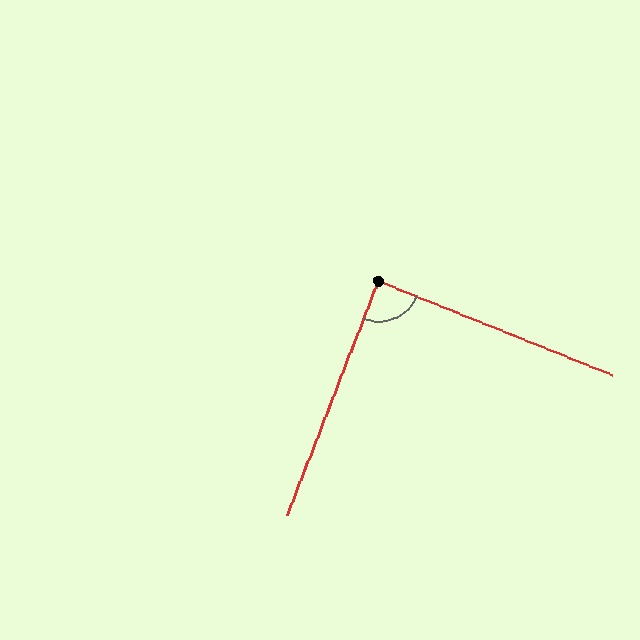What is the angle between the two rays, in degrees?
Approximately 89 degrees.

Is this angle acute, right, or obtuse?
It is approximately a right angle.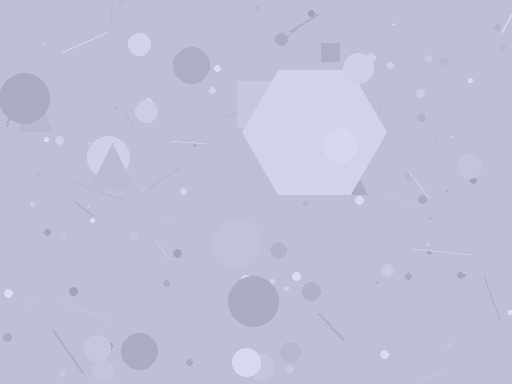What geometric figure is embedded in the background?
A hexagon is embedded in the background.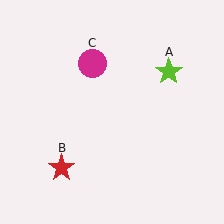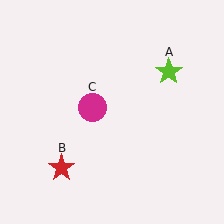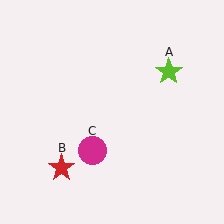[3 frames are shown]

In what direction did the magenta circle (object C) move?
The magenta circle (object C) moved down.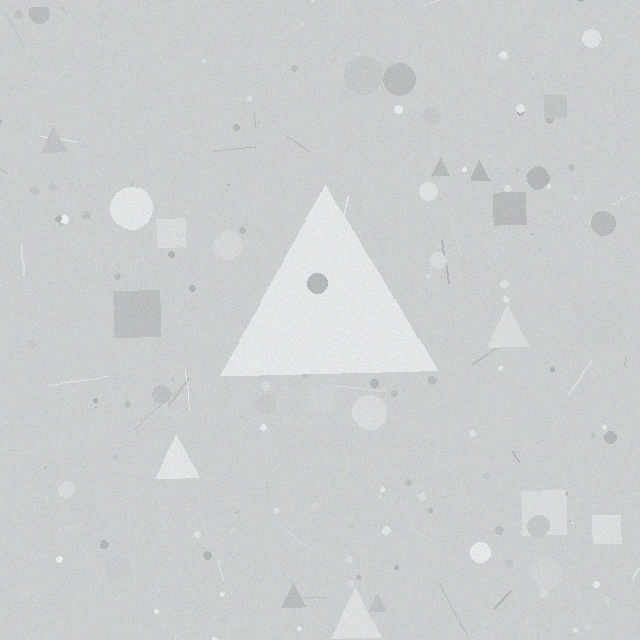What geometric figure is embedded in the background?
A triangle is embedded in the background.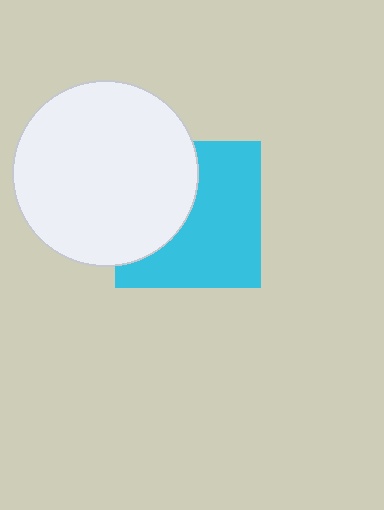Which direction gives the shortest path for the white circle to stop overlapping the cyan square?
Moving left gives the shortest separation.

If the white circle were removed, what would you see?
You would see the complete cyan square.